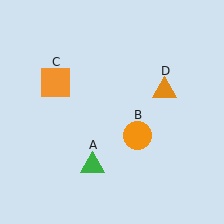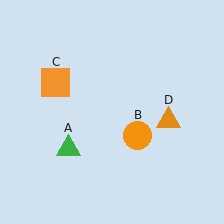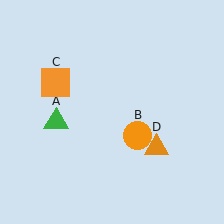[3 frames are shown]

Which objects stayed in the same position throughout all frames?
Orange circle (object B) and orange square (object C) remained stationary.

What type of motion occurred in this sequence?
The green triangle (object A), orange triangle (object D) rotated clockwise around the center of the scene.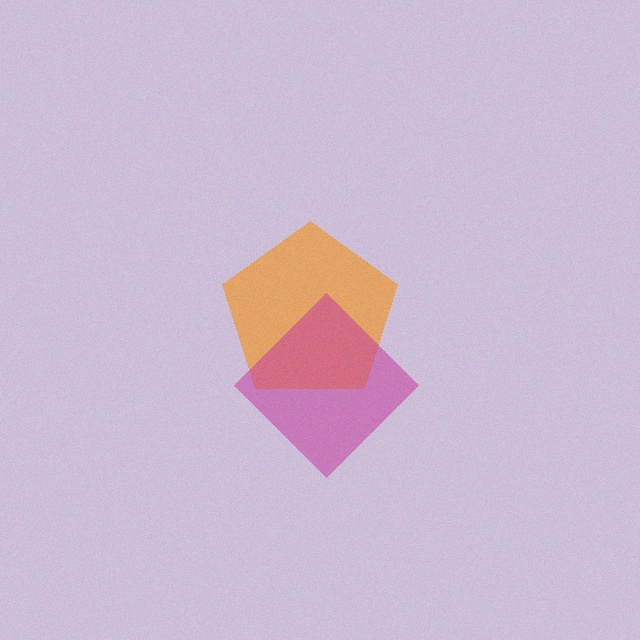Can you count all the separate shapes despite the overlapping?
Yes, there are 2 separate shapes.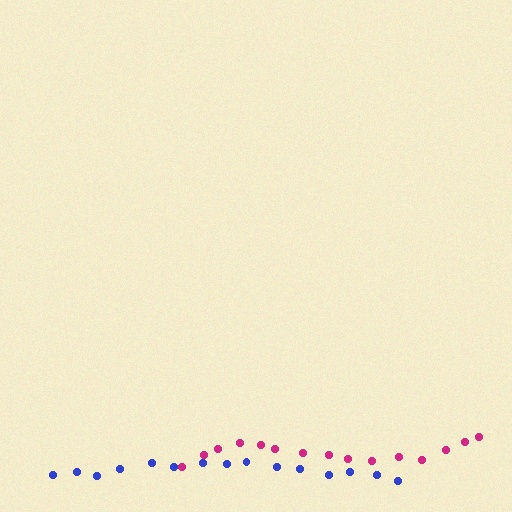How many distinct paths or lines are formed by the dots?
There are 2 distinct paths.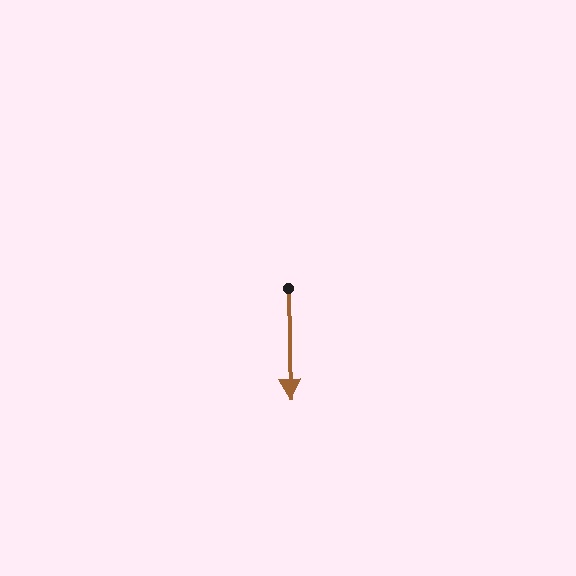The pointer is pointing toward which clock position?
Roughly 6 o'clock.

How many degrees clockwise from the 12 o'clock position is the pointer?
Approximately 179 degrees.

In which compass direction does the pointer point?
South.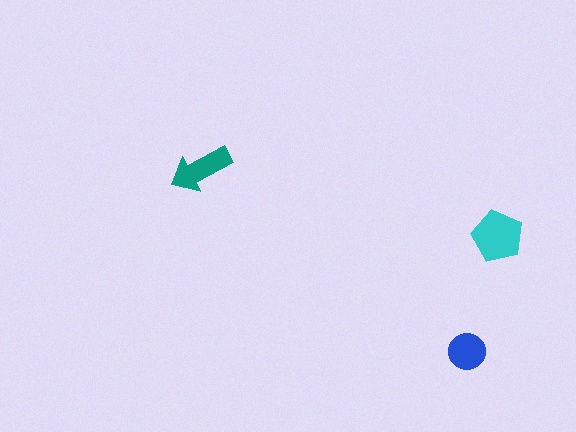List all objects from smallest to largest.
The blue circle, the teal arrow, the cyan pentagon.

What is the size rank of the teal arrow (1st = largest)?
2nd.